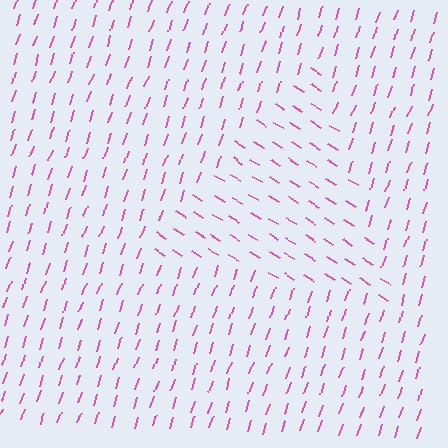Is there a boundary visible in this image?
Yes, there is a texture boundary formed by a change in line orientation.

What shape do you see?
I see a triangle.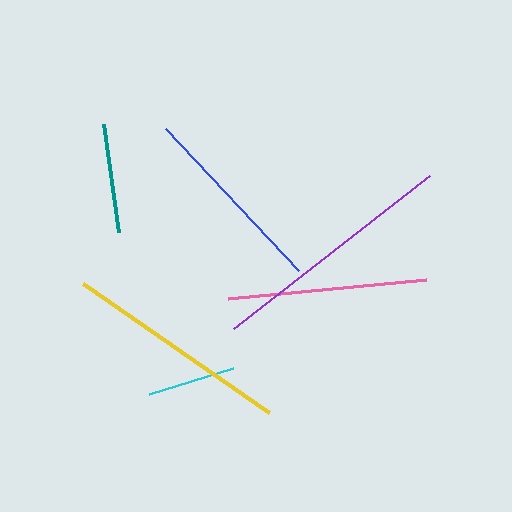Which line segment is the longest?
The purple line is the longest at approximately 249 pixels.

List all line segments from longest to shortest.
From longest to shortest: purple, yellow, pink, blue, teal, cyan.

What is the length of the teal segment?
The teal segment is approximately 109 pixels long.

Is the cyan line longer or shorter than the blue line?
The blue line is longer than the cyan line.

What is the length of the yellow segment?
The yellow segment is approximately 227 pixels long.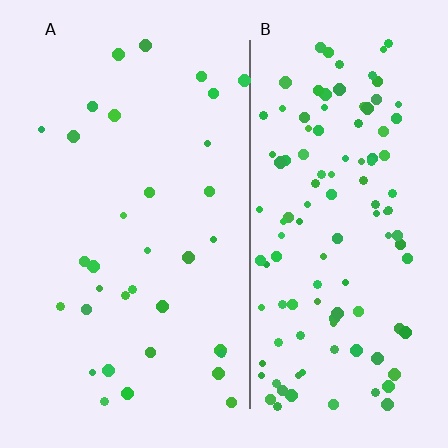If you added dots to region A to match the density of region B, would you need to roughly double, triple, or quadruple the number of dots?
Approximately quadruple.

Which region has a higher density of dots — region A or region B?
B (the right).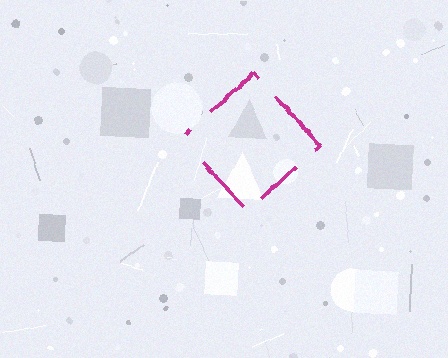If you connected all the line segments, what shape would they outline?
They would outline a diamond.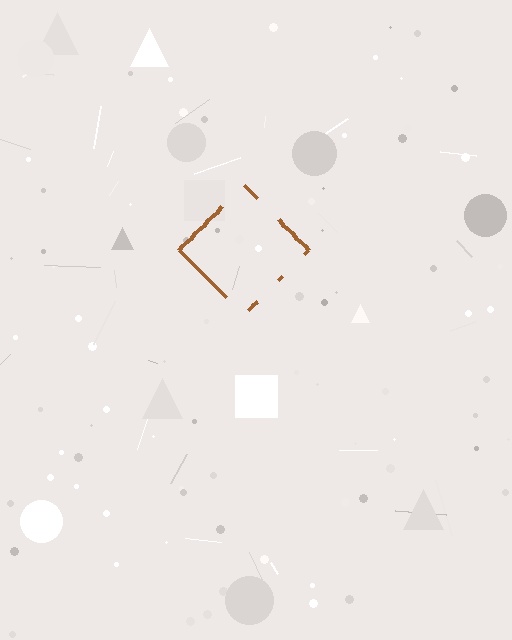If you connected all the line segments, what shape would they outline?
They would outline a diamond.